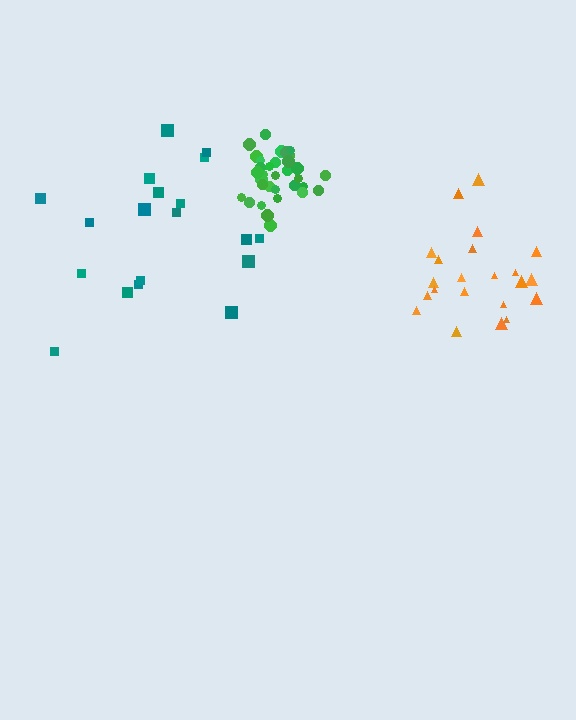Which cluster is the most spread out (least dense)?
Teal.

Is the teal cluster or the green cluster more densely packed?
Green.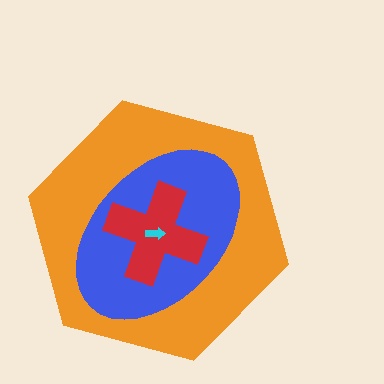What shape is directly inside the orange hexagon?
The blue ellipse.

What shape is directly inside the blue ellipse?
The red cross.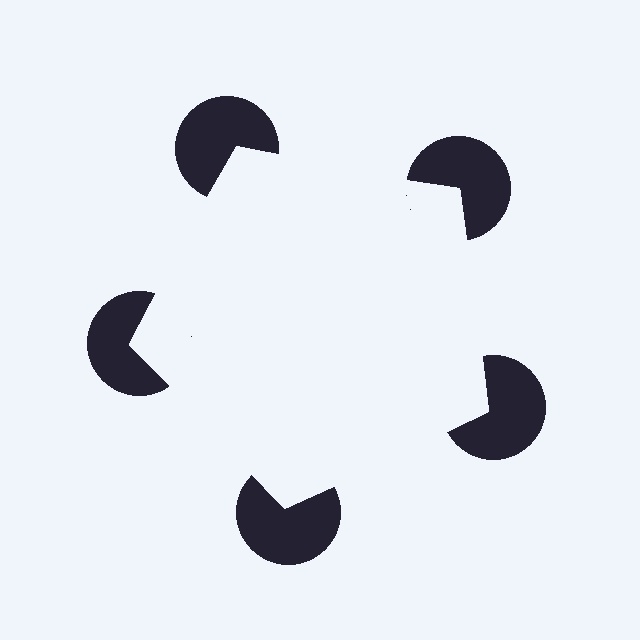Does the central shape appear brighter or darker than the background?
It typically appears slightly brighter than the background, even though no actual brightness change is drawn.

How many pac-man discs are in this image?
There are 5 — one at each vertex of the illusory pentagon.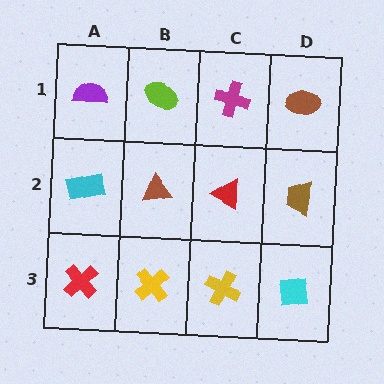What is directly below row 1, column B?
A brown triangle.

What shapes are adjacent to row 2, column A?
A purple semicircle (row 1, column A), a red cross (row 3, column A), a brown triangle (row 2, column B).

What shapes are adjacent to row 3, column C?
A red triangle (row 2, column C), a yellow cross (row 3, column B), a cyan square (row 3, column D).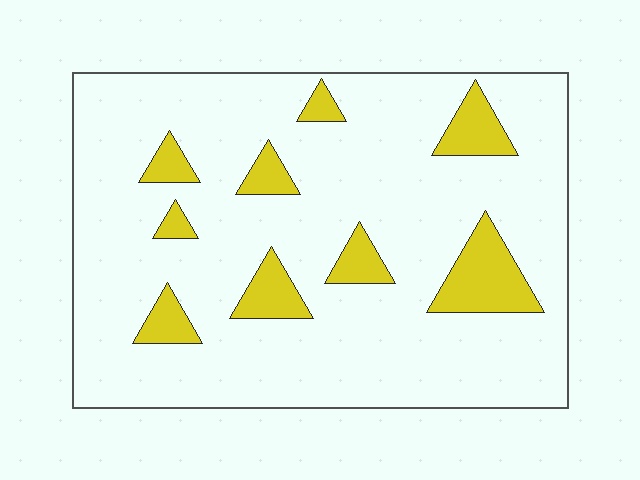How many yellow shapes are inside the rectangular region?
9.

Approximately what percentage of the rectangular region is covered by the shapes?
Approximately 15%.